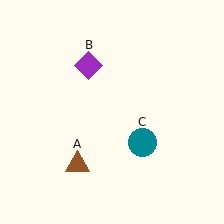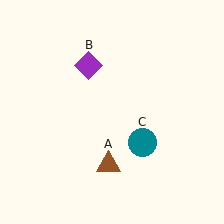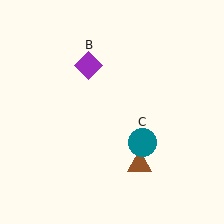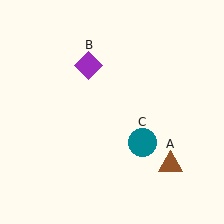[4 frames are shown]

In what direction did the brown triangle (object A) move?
The brown triangle (object A) moved right.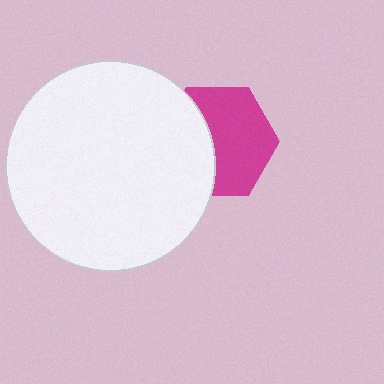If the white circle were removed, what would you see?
You would see the complete magenta hexagon.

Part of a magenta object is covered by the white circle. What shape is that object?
It is a hexagon.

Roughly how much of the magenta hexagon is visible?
About half of it is visible (roughly 60%).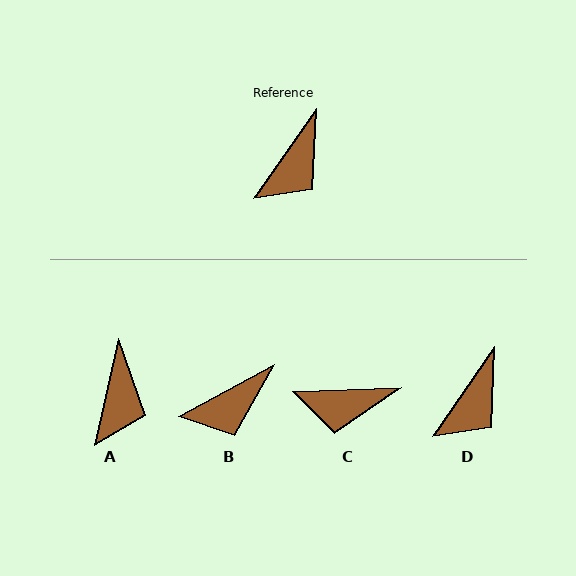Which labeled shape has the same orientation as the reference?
D.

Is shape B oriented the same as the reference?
No, it is off by about 27 degrees.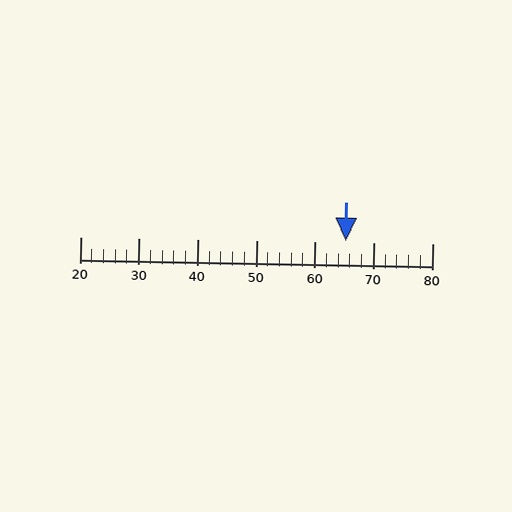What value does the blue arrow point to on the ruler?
The blue arrow points to approximately 65.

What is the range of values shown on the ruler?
The ruler shows values from 20 to 80.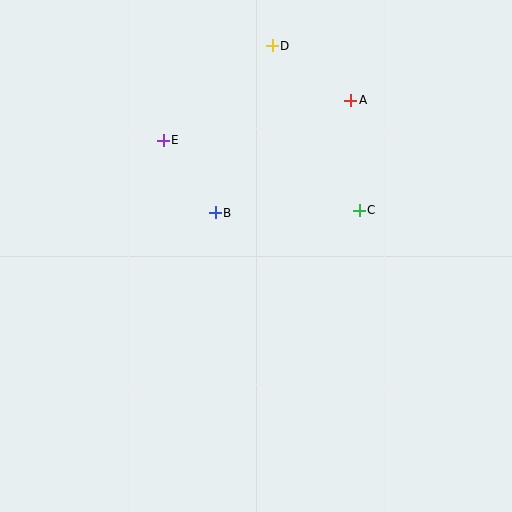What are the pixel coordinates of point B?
Point B is at (215, 213).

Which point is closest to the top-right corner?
Point A is closest to the top-right corner.